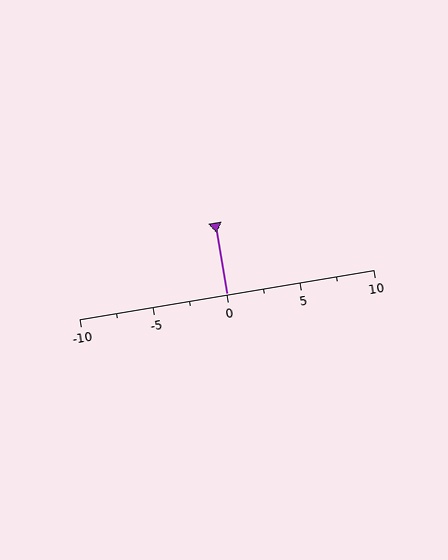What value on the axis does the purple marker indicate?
The marker indicates approximately 0.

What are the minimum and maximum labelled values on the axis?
The axis runs from -10 to 10.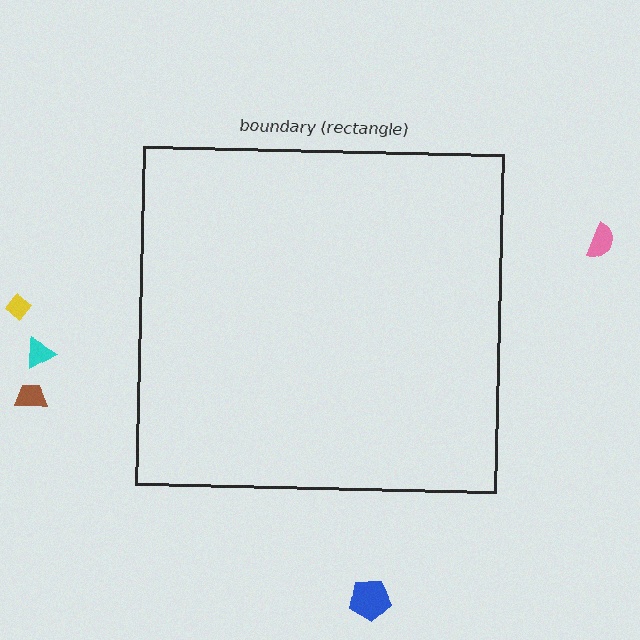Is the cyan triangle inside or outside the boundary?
Outside.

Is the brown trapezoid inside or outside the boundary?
Outside.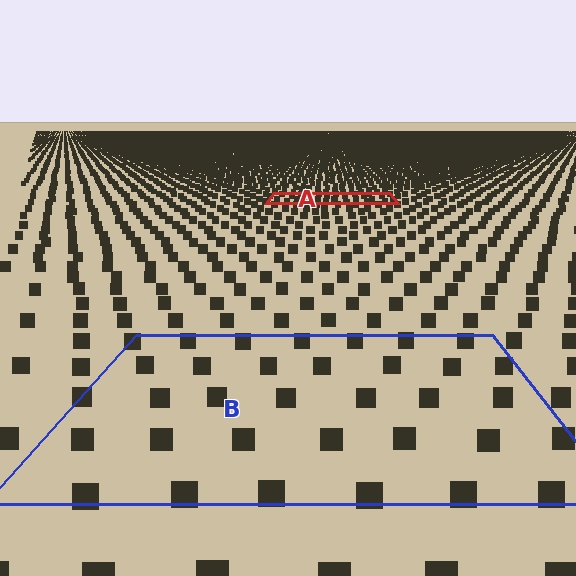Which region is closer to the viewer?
Region B is closer. The texture elements there are larger and more spread out.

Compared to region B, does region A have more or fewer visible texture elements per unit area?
Region A has more texture elements per unit area — they are packed more densely because it is farther away.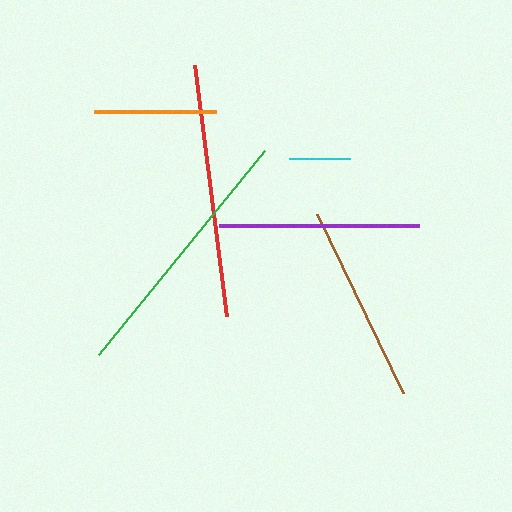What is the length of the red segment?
The red segment is approximately 253 pixels long.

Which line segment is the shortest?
The cyan line is the shortest at approximately 60 pixels.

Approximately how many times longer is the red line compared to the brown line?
The red line is approximately 1.3 times the length of the brown line.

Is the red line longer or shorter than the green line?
The green line is longer than the red line.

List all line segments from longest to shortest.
From longest to shortest: green, red, purple, brown, orange, cyan.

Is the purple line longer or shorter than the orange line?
The purple line is longer than the orange line.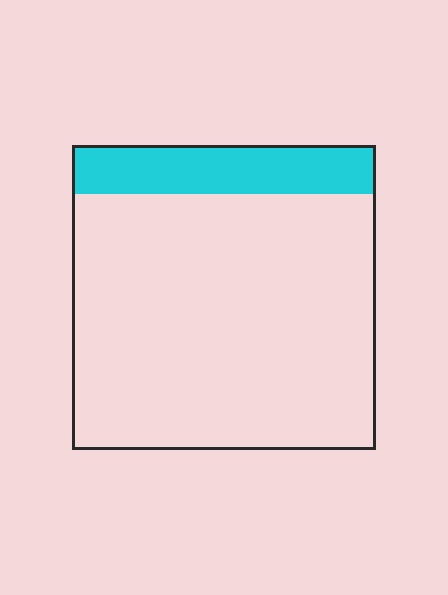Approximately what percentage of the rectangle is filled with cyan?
Approximately 15%.